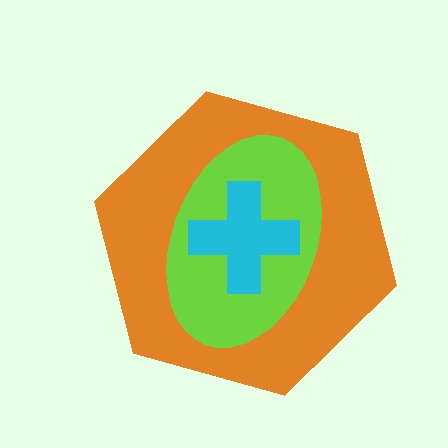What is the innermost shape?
The cyan cross.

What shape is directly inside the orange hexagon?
The lime ellipse.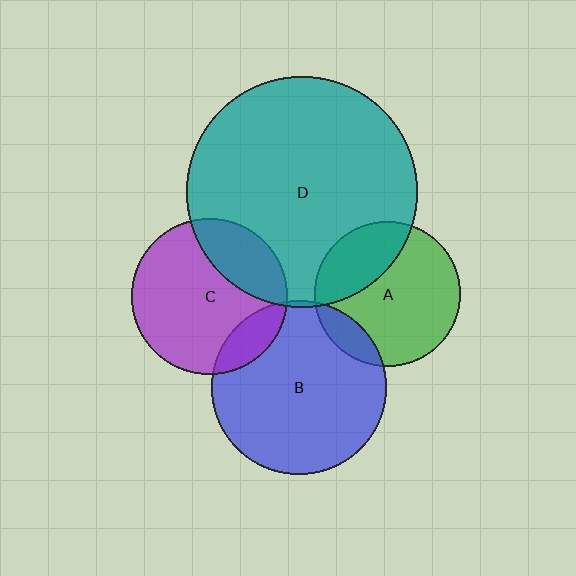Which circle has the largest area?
Circle D (teal).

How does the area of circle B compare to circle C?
Approximately 1.3 times.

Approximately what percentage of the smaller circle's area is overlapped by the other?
Approximately 10%.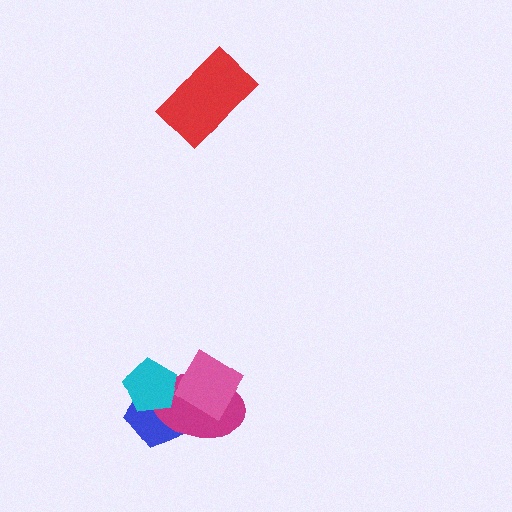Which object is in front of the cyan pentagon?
The pink diamond is in front of the cyan pentagon.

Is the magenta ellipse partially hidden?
Yes, it is partially covered by another shape.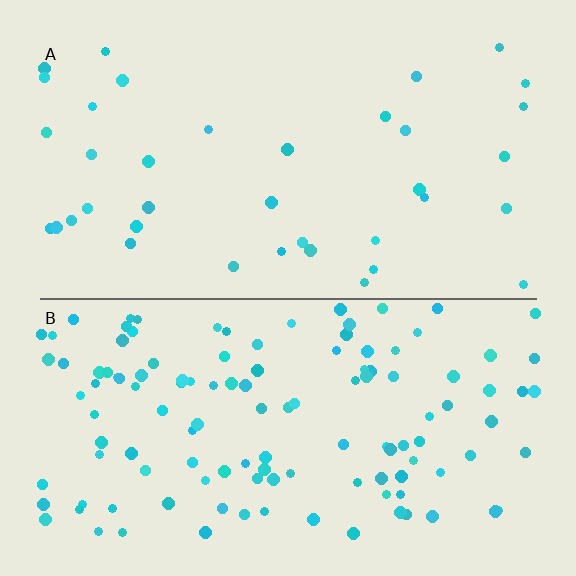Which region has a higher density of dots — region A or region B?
B (the bottom).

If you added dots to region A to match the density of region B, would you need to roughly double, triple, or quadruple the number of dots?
Approximately triple.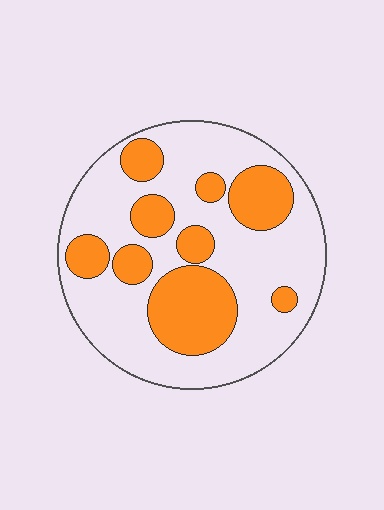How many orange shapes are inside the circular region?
9.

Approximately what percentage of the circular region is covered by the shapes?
Approximately 30%.